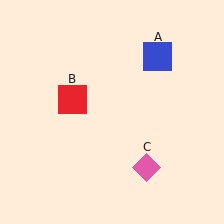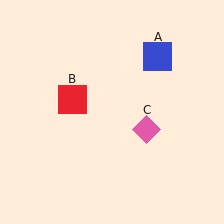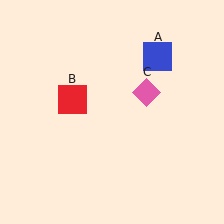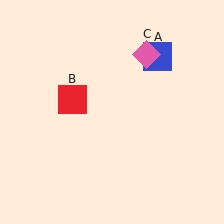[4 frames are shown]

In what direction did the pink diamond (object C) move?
The pink diamond (object C) moved up.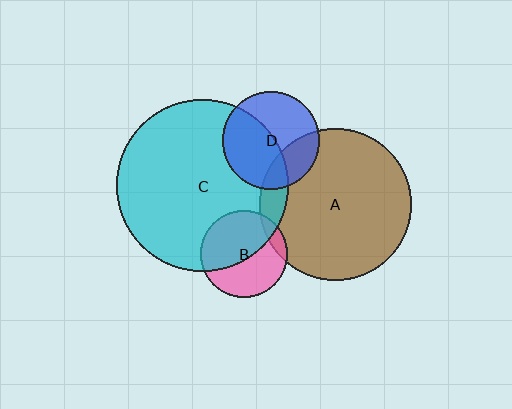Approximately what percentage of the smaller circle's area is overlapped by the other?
Approximately 50%.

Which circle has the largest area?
Circle C (cyan).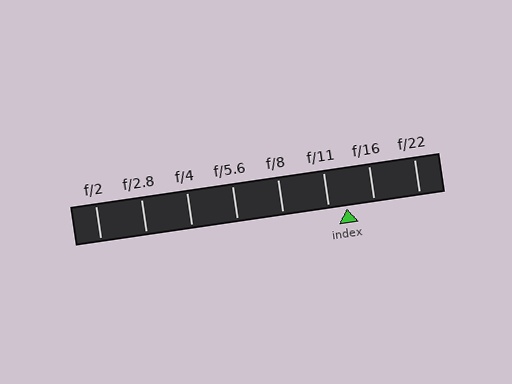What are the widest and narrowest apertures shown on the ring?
The widest aperture shown is f/2 and the narrowest is f/22.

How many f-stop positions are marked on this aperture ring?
There are 8 f-stop positions marked.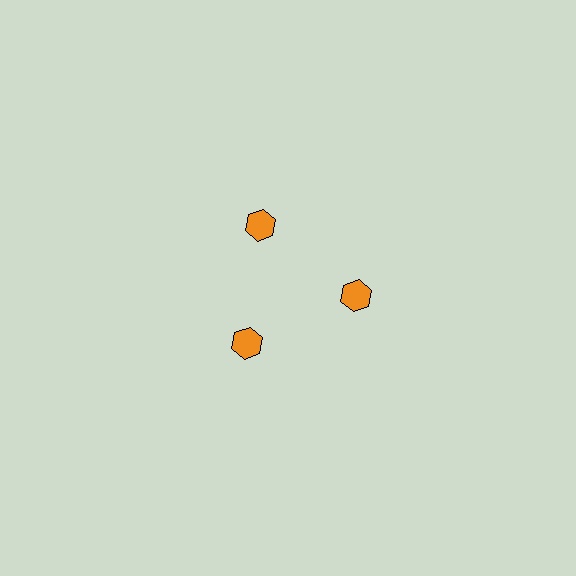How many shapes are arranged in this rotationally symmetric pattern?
There are 3 shapes, arranged in 3 groups of 1.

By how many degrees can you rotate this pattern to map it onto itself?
The pattern maps onto itself every 120 degrees of rotation.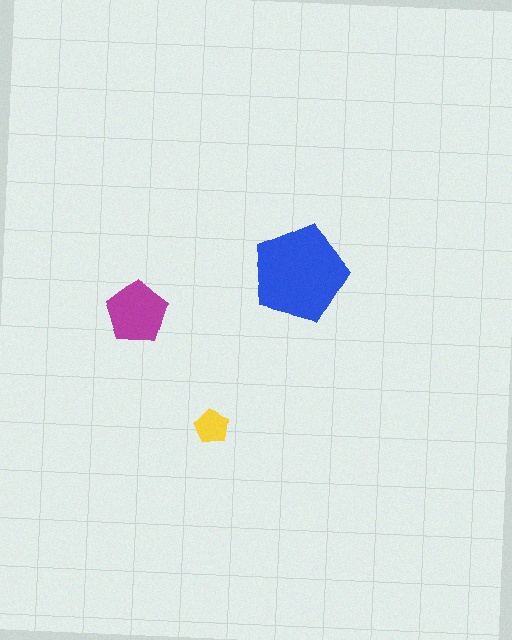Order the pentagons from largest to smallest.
the blue one, the magenta one, the yellow one.